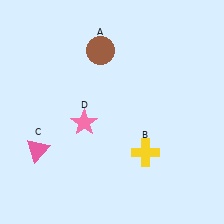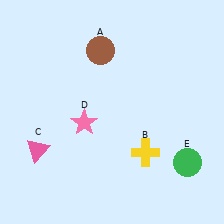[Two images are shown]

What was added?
A green circle (E) was added in Image 2.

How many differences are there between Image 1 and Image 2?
There is 1 difference between the two images.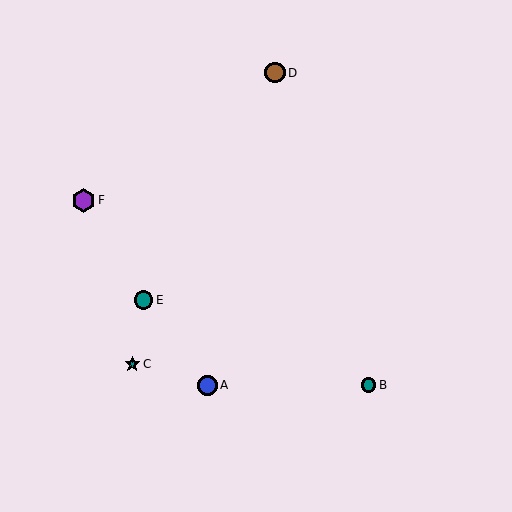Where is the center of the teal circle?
The center of the teal circle is at (369, 385).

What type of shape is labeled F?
Shape F is a purple hexagon.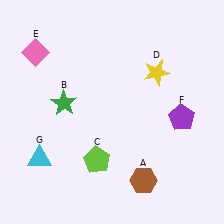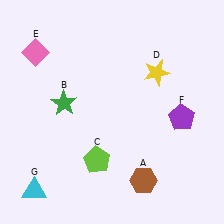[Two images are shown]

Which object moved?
The cyan triangle (G) moved down.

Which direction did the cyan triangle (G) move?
The cyan triangle (G) moved down.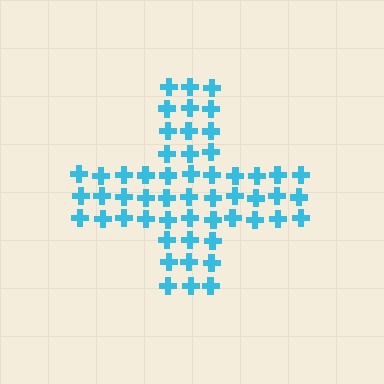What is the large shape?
The large shape is a cross.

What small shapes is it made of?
It is made of small crosses.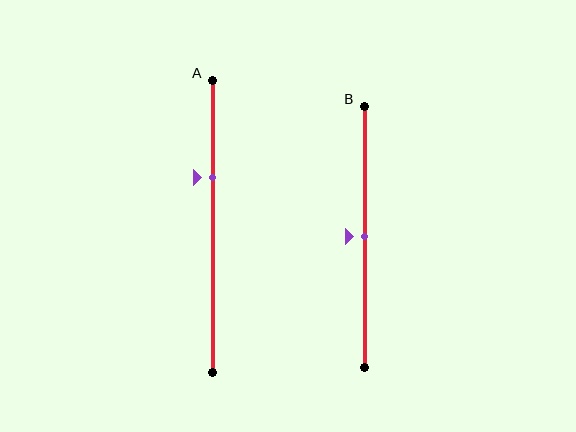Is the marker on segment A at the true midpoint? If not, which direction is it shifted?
No, the marker on segment A is shifted upward by about 17% of the segment length.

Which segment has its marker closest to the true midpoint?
Segment B has its marker closest to the true midpoint.